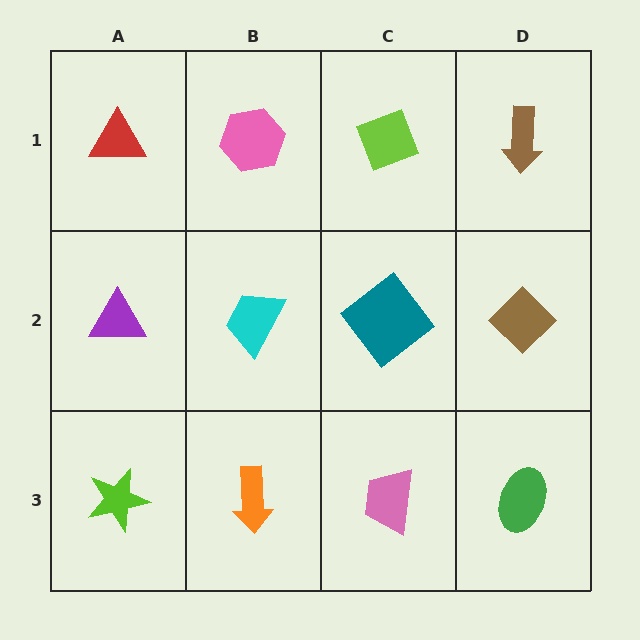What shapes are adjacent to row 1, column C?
A teal diamond (row 2, column C), a pink hexagon (row 1, column B), a brown arrow (row 1, column D).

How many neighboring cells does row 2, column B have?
4.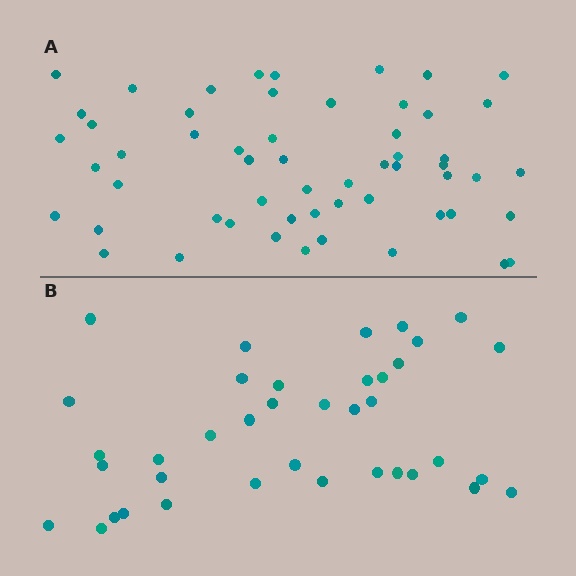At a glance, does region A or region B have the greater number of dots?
Region A (the top region) has more dots.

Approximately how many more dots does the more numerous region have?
Region A has approximately 20 more dots than region B.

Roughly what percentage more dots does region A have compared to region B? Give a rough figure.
About 45% more.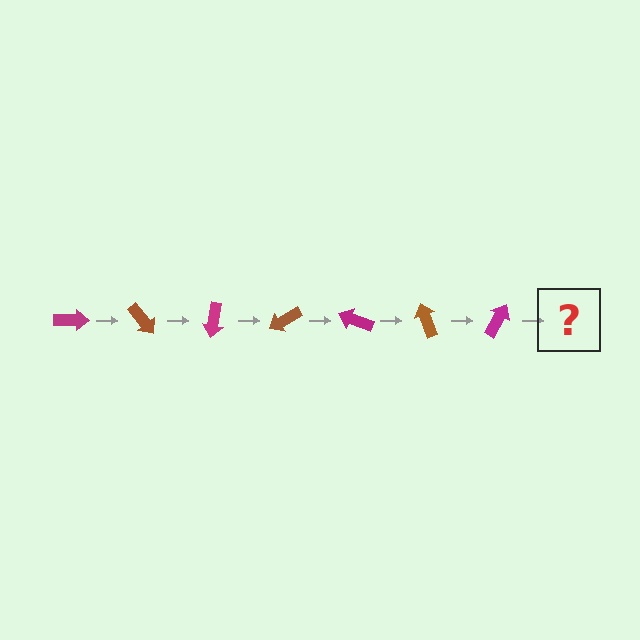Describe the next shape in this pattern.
It should be a brown arrow, rotated 350 degrees from the start.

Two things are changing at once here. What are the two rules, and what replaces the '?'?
The two rules are that it rotates 50 degrees each step and the color cycles through magenta and brown. The '?' should be a brown arrow, rotated 350 degrees from the start.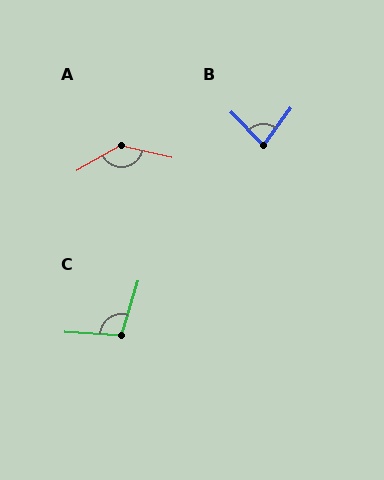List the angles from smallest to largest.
B (80°), C (104°), A (137°).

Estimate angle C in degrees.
Approximately 104 degrees.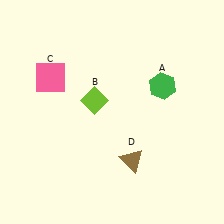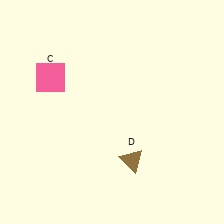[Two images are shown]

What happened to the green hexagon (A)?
The green hexagon (A) was removed in Image 2. It was in the top-right area of Image 1.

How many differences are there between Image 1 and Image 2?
There are 2 differences between the two images.